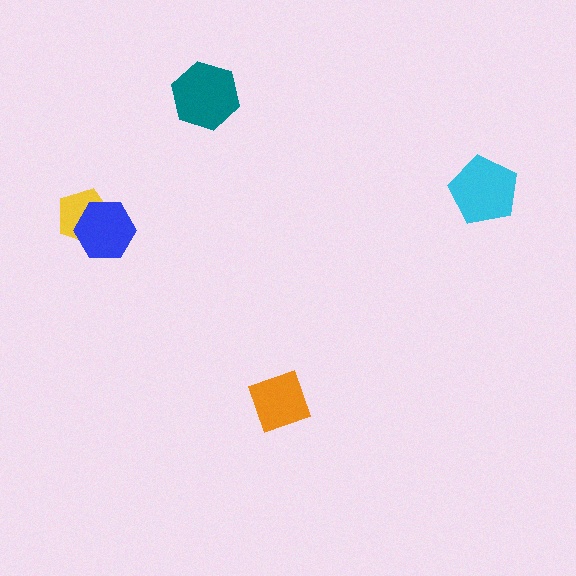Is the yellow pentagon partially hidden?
Yes, it is partially covered by another shape.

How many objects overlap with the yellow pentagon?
1 object overlaps with the yellow pentagon.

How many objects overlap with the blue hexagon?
1 object overlaps with the blue hexagon.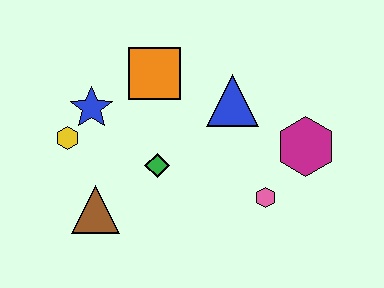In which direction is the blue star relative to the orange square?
The blue star is to the left of the orange square.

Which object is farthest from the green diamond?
The magenta hexagon is farthest from the green diamond.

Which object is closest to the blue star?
The yellow hexagon is closest to the blue star.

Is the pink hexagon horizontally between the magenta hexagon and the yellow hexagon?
Yes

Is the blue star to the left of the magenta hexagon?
Yes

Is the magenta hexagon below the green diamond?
No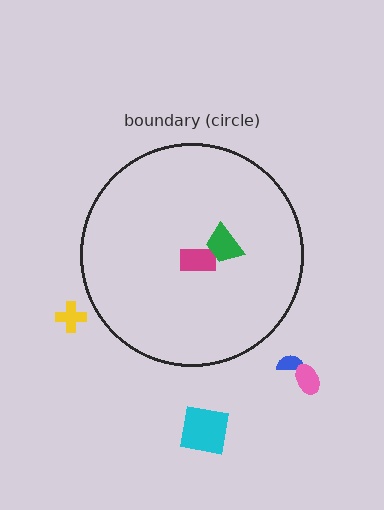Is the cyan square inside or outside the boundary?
Outside.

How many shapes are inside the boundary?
2 inside, 4 outside.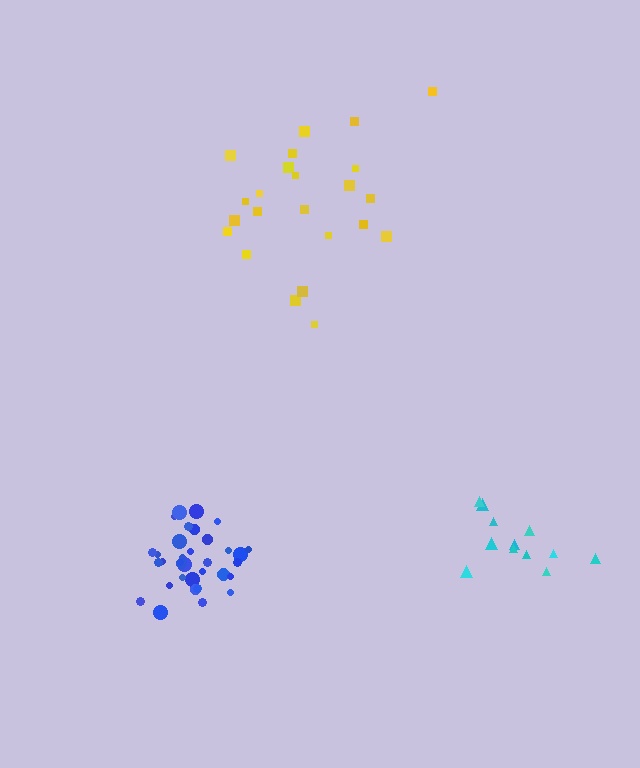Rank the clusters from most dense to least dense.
blue, cyan, yellow.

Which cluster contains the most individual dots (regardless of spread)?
Blue (34).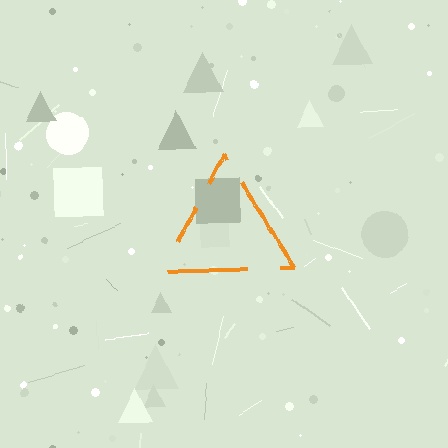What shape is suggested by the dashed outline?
The dashed outline suggests a triangle.